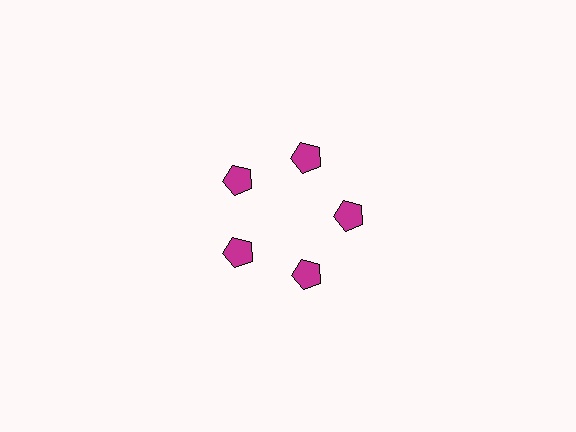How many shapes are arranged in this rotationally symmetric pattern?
There are 5 shapes, arranged in 5 groups of 1.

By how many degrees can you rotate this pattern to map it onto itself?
The pattern maps onto itself every 72 degrees of rotation.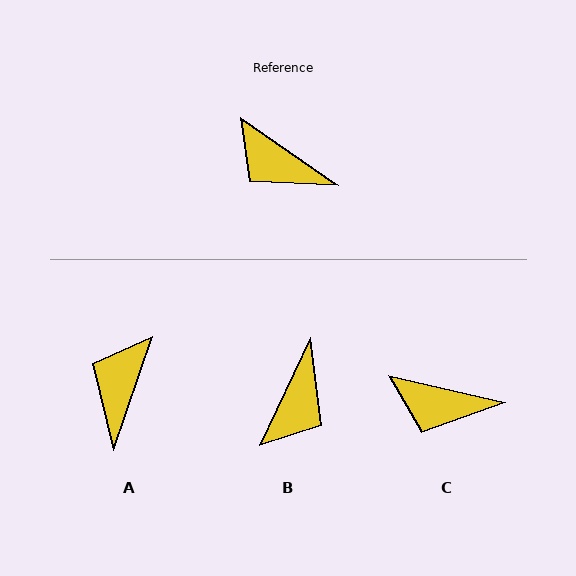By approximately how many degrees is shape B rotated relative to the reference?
Approximately 100 degrees counter-clockwise.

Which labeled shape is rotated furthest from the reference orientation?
B, about 100 degrees away.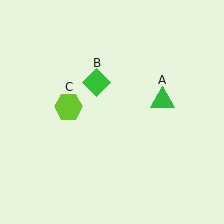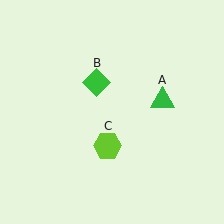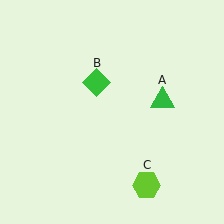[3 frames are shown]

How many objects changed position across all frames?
1 object changed position: lime hexagon (object C).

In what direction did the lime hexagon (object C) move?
The lime hexagon (object C) moved down and to the right.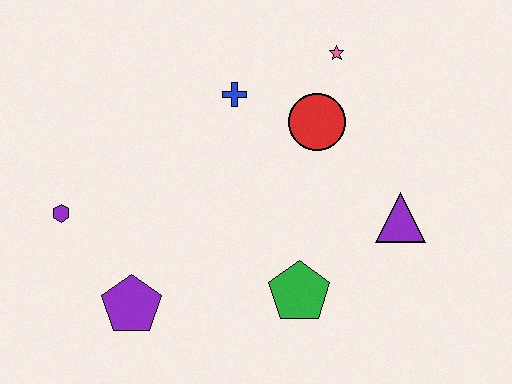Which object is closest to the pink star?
The red circle is closest to the pink star.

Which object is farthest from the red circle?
The purple hexagon is farthest from the red circle.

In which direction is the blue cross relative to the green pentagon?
The blue cross is above the green pentagon.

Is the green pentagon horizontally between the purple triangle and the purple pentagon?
Yes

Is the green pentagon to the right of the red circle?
No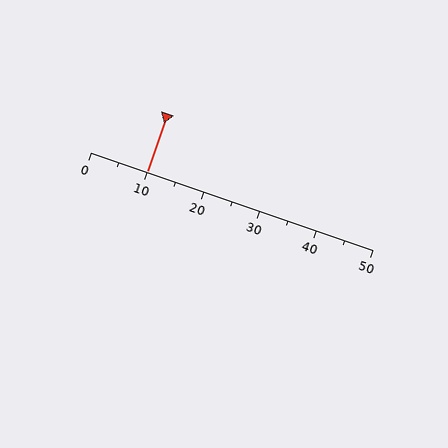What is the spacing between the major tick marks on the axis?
The major ticks are spaced 10 apart.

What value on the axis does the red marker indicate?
The marker indicates approximately 10.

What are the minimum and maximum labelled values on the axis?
The axis runs from 0 to 50.